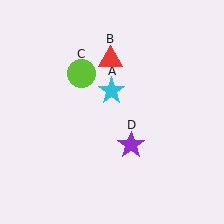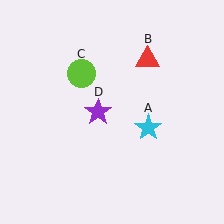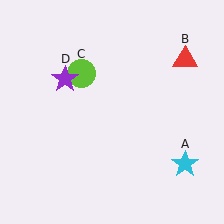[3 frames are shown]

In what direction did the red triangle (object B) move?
The red triangle (object B) moved right.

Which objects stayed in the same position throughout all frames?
Lime circle (object C) remained stationary.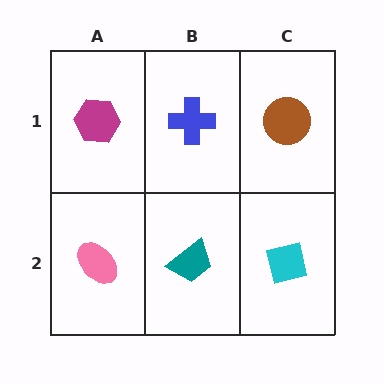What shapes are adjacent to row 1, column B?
A teal trapezoid (row 2, column B), a magenta hexagon (row 1, column A), a brown circle (row 1, column C).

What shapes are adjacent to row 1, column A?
A pink ellipse (row 2, column A), a blue cross (row 1, column B).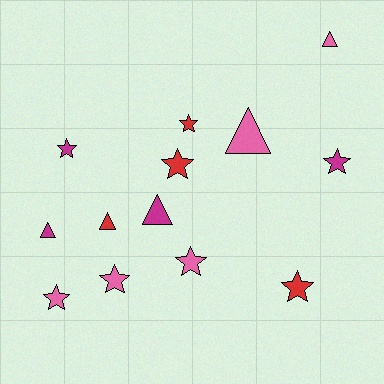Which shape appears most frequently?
Star, with 8 objects.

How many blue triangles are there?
There are no blue triangles.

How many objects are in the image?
There are 13 objects.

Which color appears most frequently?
Pink, with 5 objects.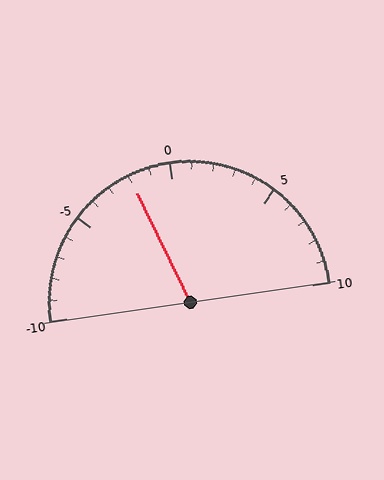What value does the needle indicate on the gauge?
The needle indicates approximately -2.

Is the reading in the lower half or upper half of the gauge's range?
The reading is in the lower half of the range (-10 to 10).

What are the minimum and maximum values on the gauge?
The gauge ranges from -10 to 10.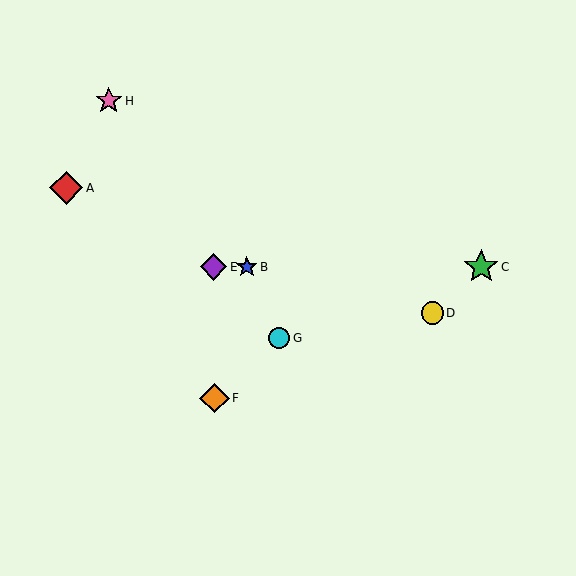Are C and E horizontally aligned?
Yes, both are at y≈267.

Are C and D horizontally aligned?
No, C is at y≈267 and D is at y≈313.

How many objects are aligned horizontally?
3 objects (B, C, E) are aligned horizontally.